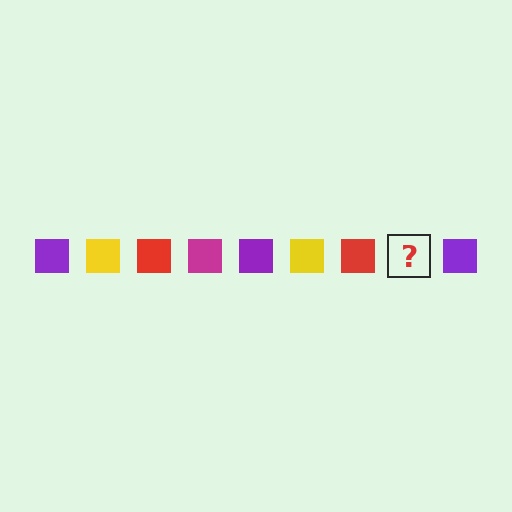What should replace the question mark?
The question mark should be replaced with a magenta square.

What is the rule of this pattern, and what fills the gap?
The rule is that the pattern cycles through purple, yellow, red, magenta squares. The gap should be filled with a magenta square.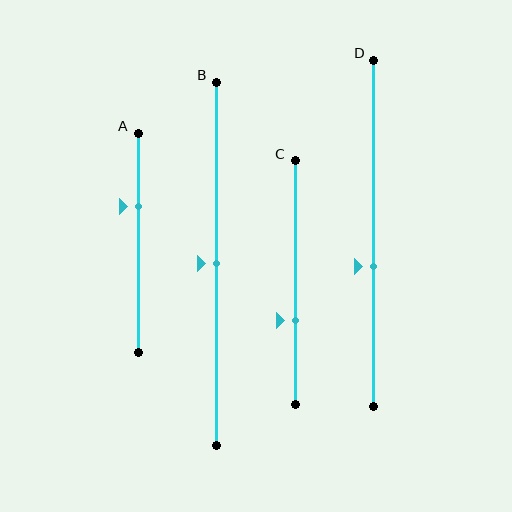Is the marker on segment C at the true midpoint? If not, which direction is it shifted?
No, the marker on segment C is shifted downward by about 16% of the segment length.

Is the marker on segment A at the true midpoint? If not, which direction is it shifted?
No, the marker on segment A is shifted upward by about 16% of the segment length.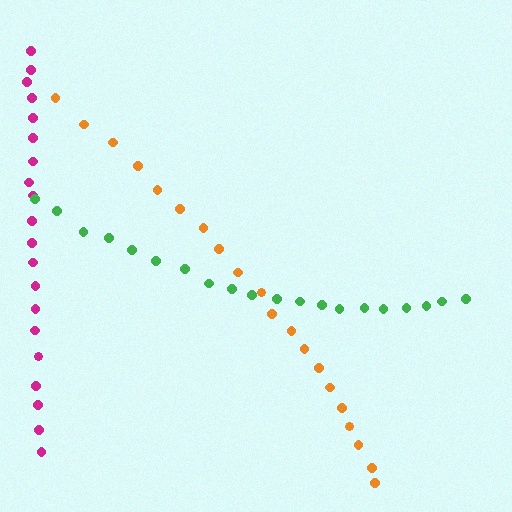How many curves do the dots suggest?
There are 3 distinct paths.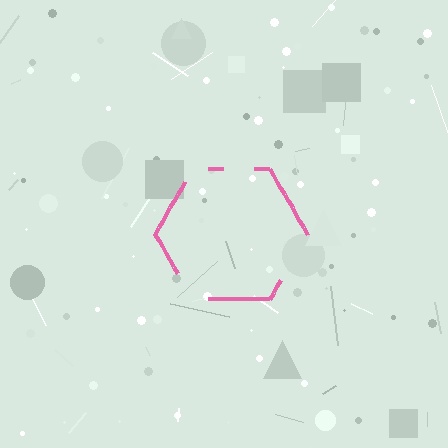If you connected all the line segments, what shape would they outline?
They would outline a hexagon.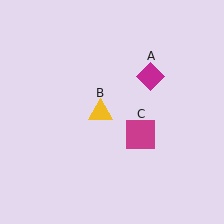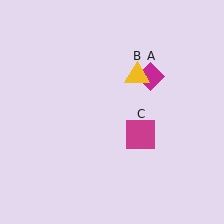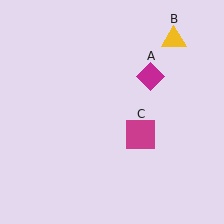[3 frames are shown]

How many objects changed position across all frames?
1 object changed position: yellow triangle (object B).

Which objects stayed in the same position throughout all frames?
Magenta diamond (object A) and magenta square (object C) remained stationary.